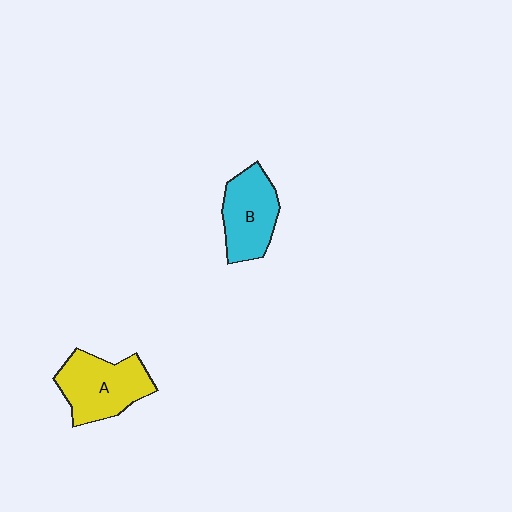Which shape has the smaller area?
Shape B (cyan).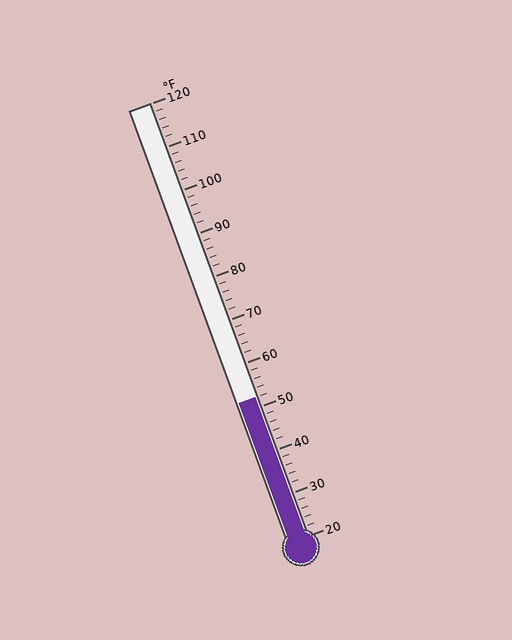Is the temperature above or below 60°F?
The temperature is below 60°F.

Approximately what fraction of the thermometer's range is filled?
The thermometer is filled to approximately 30% of its range.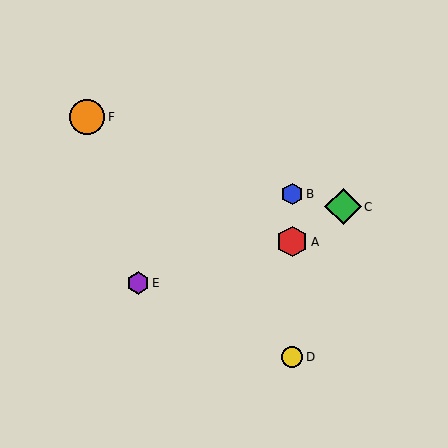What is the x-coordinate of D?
Object D is at x≈292.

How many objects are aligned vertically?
3 objects (A, B, D) are aligned vertically.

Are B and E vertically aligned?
No, B is at x≈292 and E is at x≈138.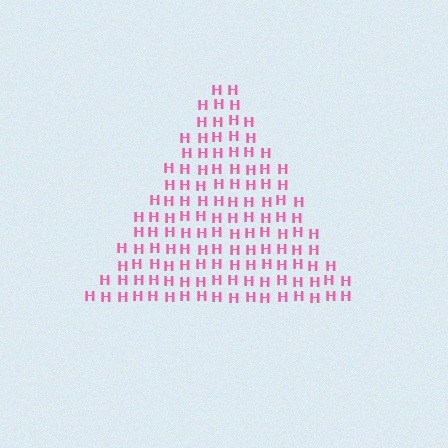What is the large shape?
The large shape is a triangle.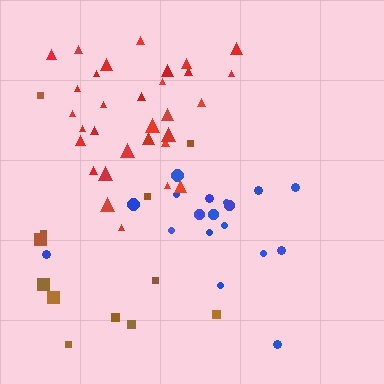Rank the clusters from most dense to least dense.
red, blue, brown.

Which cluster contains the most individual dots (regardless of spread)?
Red (34).